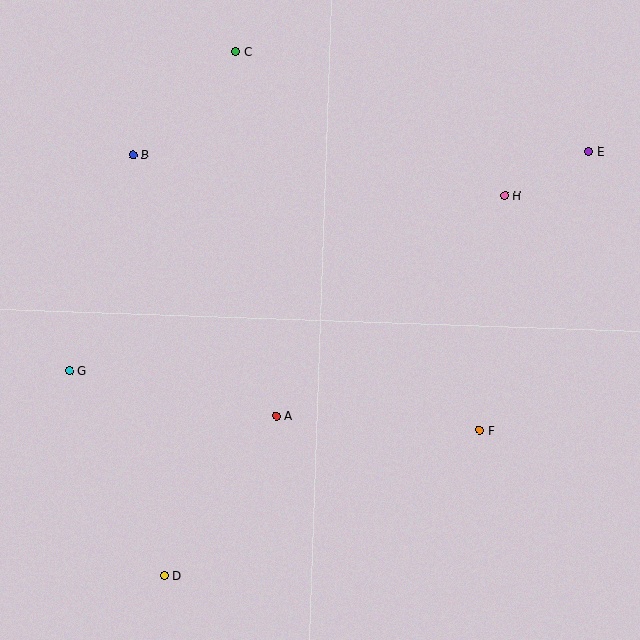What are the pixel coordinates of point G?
Point G is at (69, 371).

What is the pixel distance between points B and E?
The distance between B and E is 456 pixels.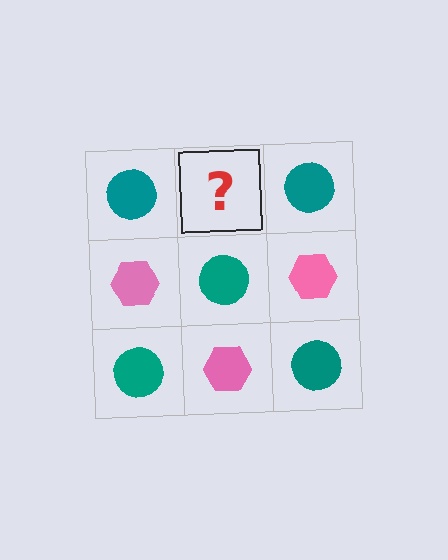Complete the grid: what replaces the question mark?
The question mark should be replaced with a pink hexagon.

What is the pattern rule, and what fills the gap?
The rule is that it alternates teal circle and pink hexagon in a checkerboard pattern. The gap should be filled with a pink hexagon.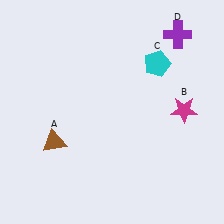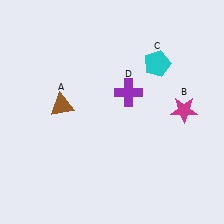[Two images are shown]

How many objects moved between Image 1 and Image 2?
2 objects moved between the two images.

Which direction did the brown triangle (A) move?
The brown triangle (A) moved up.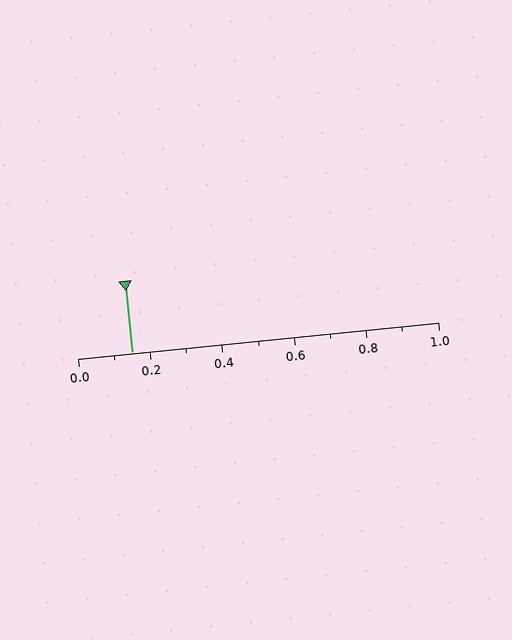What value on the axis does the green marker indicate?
The marker indicates approximately 0.15.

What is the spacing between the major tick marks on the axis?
The major ticks are spaced 0.2 apart.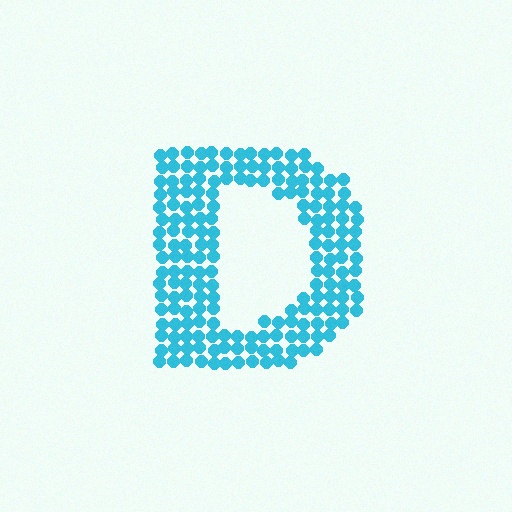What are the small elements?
The small elements are circles.